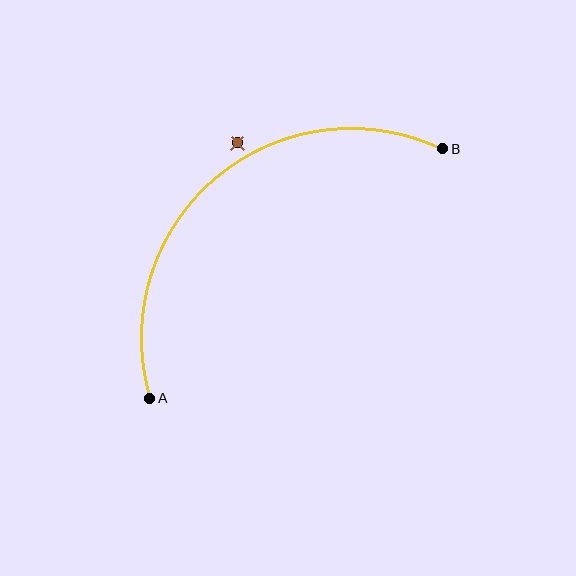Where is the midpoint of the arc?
The arc midpoint is the point on the curve farthest from the straight line joining A and B. It sits above and to the left of that line.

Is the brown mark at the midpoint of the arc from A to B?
No — the brown mark does not lie on the arc at all. It sits slightly outside the curve.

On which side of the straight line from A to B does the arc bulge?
The arc bulges above and to the left of the straight line connecting A and B.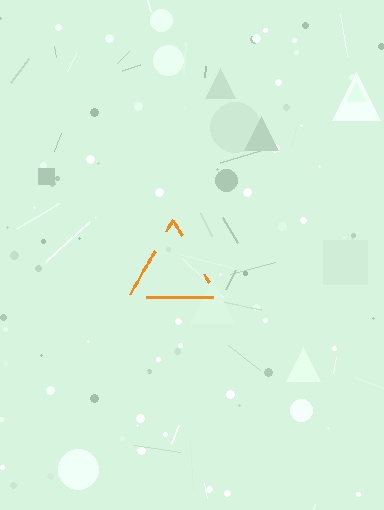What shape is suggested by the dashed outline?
The dashed outline suggests a triangle.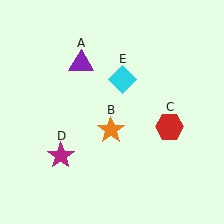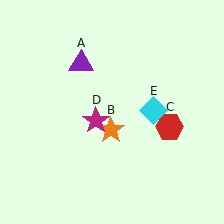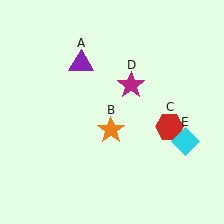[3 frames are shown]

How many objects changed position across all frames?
2 objects changed position: magenta star (object D), cyan diamond (object E).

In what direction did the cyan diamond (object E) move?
The cyan diamond (object E) moved down and to the right.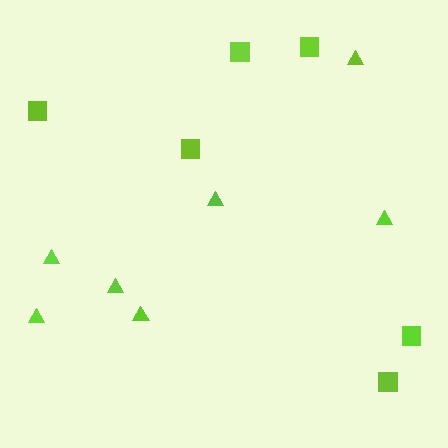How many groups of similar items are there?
There are 2 groups: one group of squares (6) and one group of triangles (7).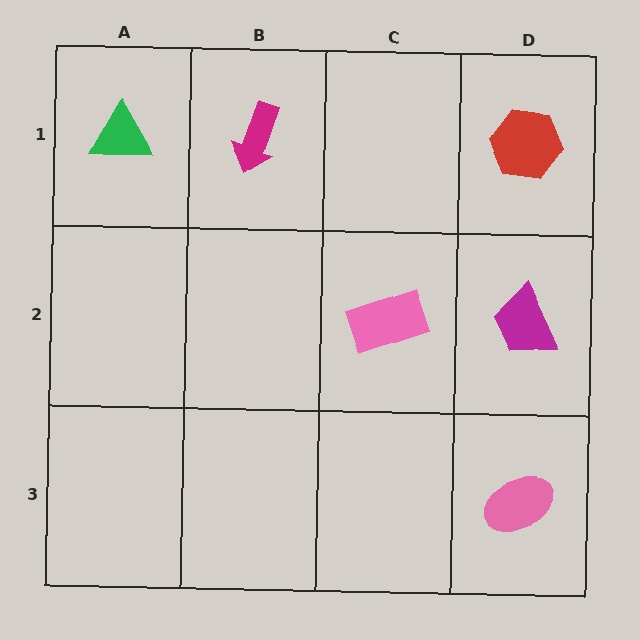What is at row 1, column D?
A red hexagon.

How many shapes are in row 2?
2 shapes.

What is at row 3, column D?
A pink ellipse.